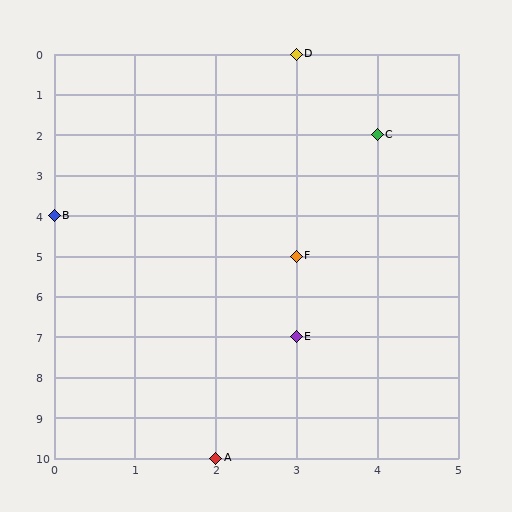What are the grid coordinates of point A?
Point A is at grid coordinates (2, 10).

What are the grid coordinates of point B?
Point B is at grid coordinates (0, 4).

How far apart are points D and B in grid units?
Points D and B are 3 columns and 4 rows apart (about 5.0 grid units diagonally).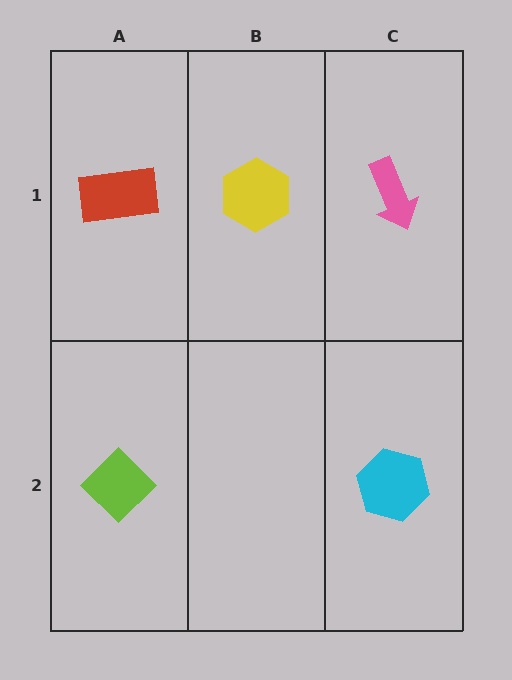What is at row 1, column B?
A yellow hexagon.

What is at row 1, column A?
A red rectangle.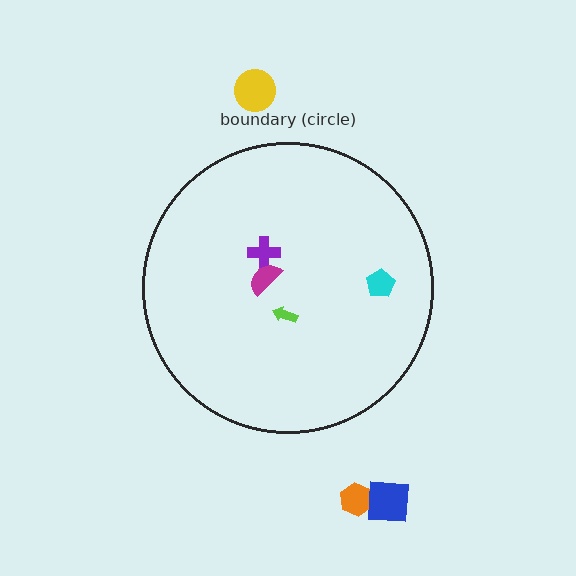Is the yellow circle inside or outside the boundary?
Outside.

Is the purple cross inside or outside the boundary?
Inside.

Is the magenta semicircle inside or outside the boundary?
Inside.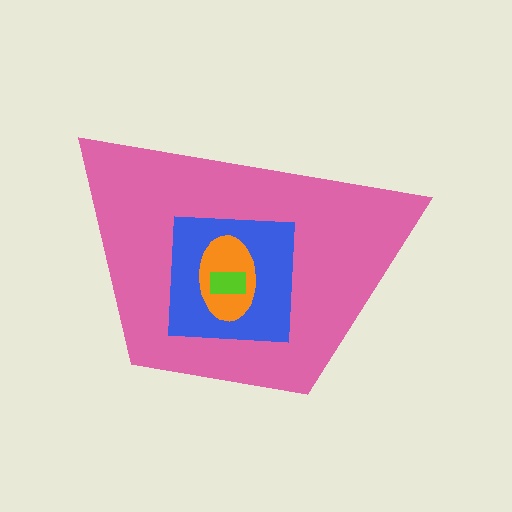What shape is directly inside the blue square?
The orange ellipse.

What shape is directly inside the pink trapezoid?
The blue square.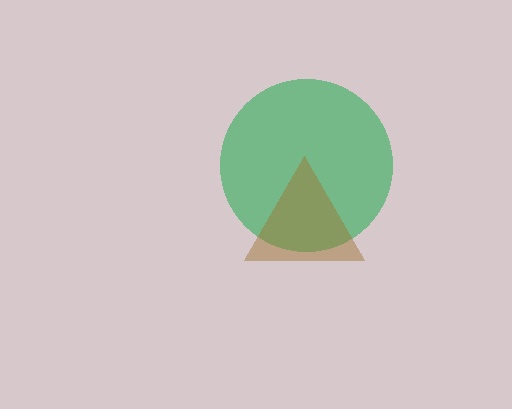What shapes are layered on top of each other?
The layered shapes are: a green circle, a brown triangle.